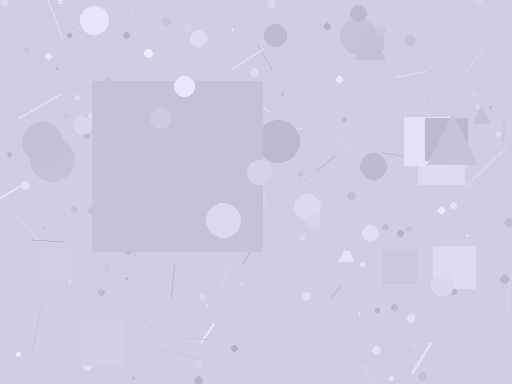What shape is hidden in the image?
A square is hidden in the image.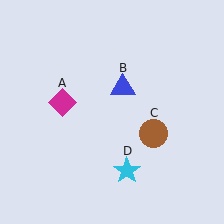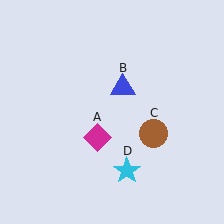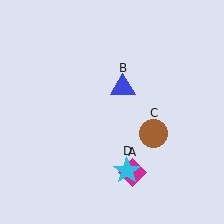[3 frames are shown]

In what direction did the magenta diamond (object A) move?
The magenta diamond (object A) moved down and to the right.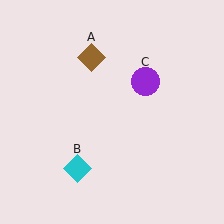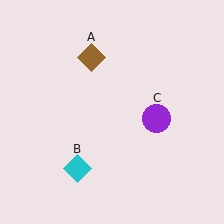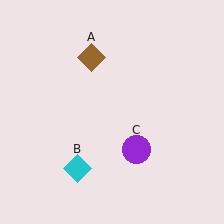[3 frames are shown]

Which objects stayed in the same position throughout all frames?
Brown diamond (object A) and cyan diamond (object B) remained stationary.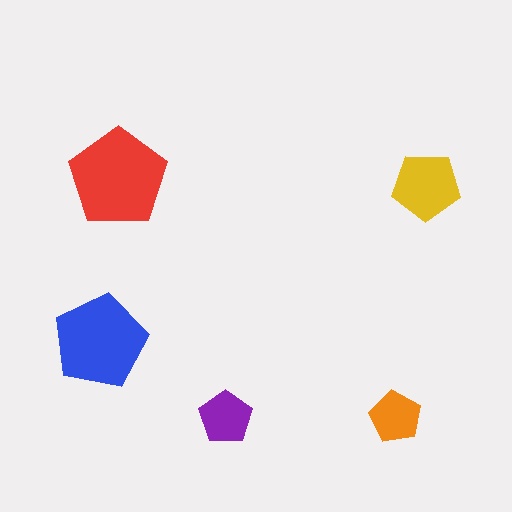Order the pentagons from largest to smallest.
the red one, the blue one, the yellow one, the purple one, the orange one.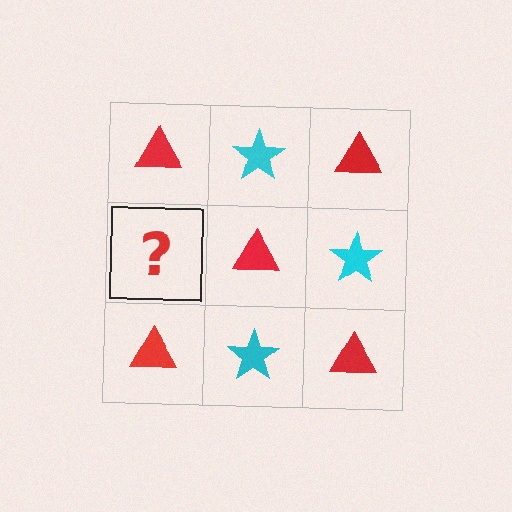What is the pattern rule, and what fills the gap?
The rule is that it alternates red triangle and cyan star in a checkerboard pattern. The gap should be filled with a cyan star.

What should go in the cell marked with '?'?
The missing cell should contain a cyan star.